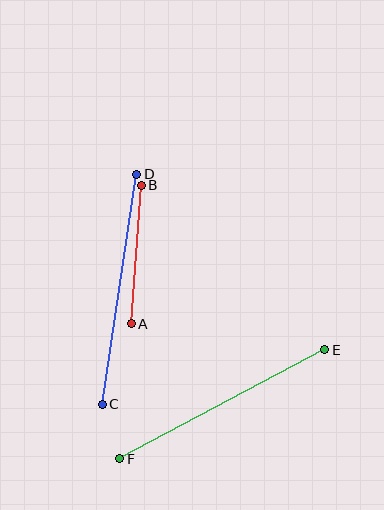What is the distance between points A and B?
The distance is approximately 138 pixels.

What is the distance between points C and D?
The distance is approximately 233 pixels.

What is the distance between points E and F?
The distance is approximately 232 pixels.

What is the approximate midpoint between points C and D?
The midpoint is at approximately (120, 289) pixels.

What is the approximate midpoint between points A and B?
The midpoint is at approximately (136, 255) pixels.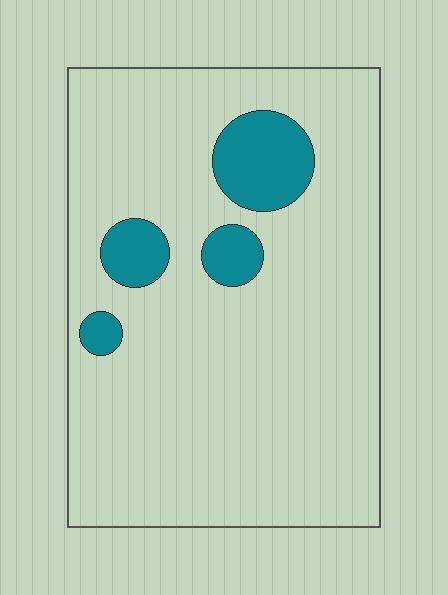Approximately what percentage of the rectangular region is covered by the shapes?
Approximately 10%.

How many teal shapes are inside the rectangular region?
4.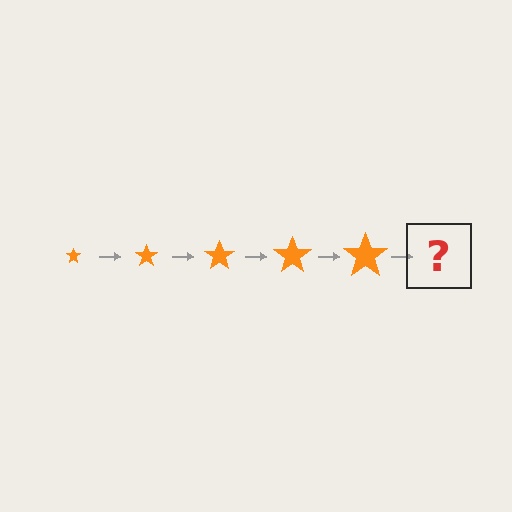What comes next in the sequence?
The next element should be an orange star, larger than the previous one.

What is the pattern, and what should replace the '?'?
The pattern is that the star gets progressively larger each step. The '?' should be an orange star, larger than the previous one.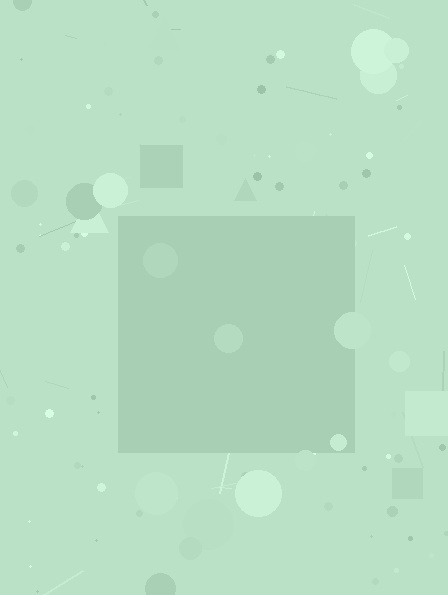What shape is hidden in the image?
A square is hidden in the image.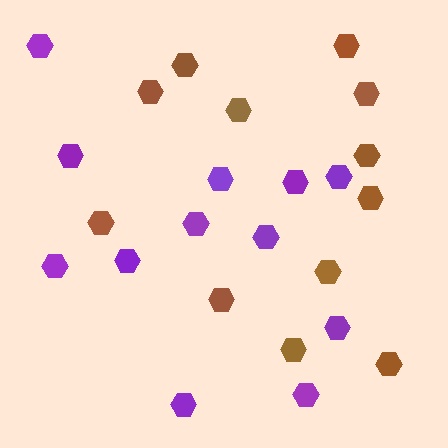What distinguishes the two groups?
There are 2 groups: one group of brown hexagons (12) and one group of purple hexagons (12).